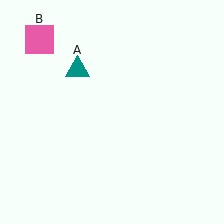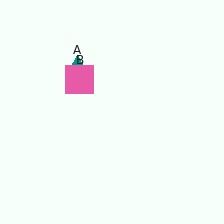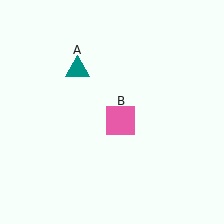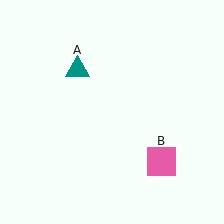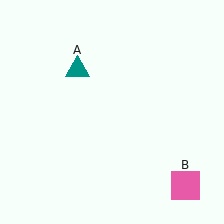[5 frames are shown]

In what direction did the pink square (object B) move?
The pink square (object B) moved down and to the right.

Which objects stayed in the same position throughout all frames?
Teal triangle (object A) remained stationary.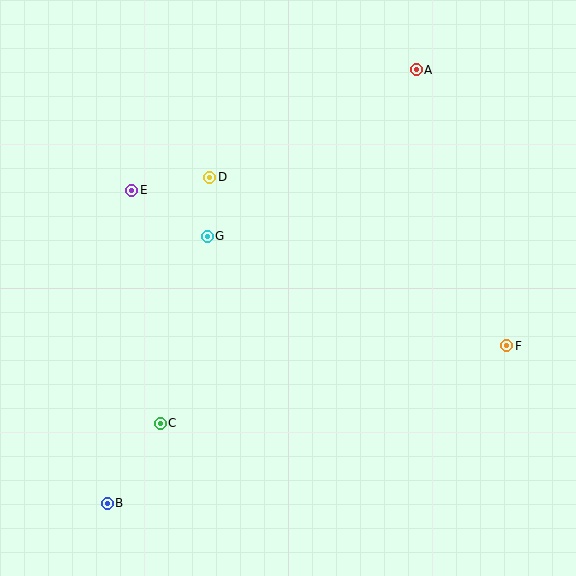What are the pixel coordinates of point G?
Point G is at (207, 236).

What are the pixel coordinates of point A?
Point A is at (416, 70).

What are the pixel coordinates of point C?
Point C is at (160, 423).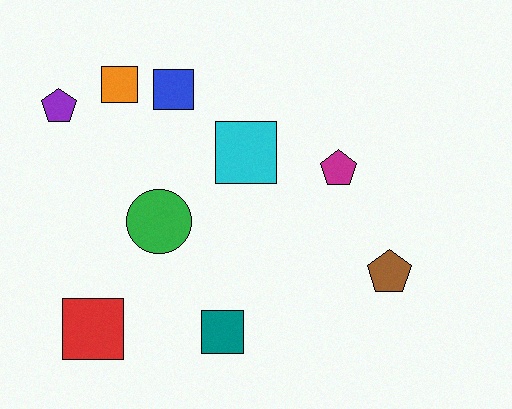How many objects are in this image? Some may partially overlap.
There are 9 objects.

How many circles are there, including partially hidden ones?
There is 1 circle.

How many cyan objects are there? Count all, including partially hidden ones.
There is 1 cyan object.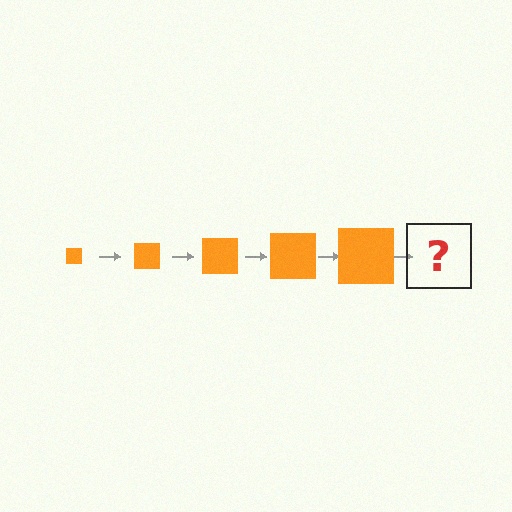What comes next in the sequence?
The next element should be an orange square, larger than the previous one.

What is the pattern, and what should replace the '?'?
The pattern is that the square gets progressively larger each step. The '?' should be an orange square, larger than the previous one.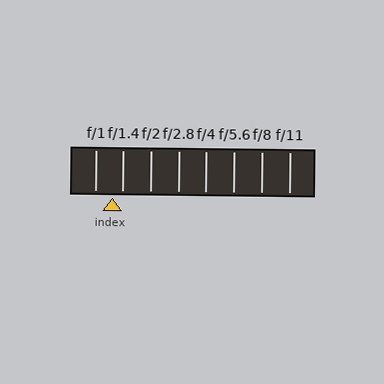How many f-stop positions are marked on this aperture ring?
There are 8 f-stop positions marked.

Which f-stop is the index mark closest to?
The index mark is closest to f/1.4.